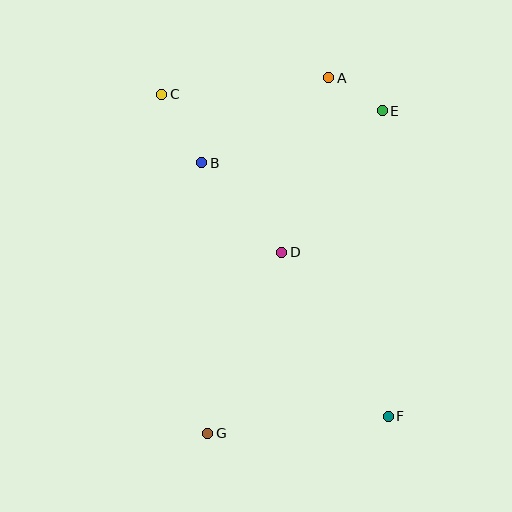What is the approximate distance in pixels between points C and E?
The distance between C and E is approximately 221 pixels.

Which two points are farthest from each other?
Points C and F are farthest from each other.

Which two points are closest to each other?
Points A and E are closest to each other.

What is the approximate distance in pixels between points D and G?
The distance between D and G is approximately 196 pixels.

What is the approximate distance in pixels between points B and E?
The distance between B and E is approximately 188 pixels.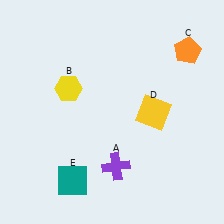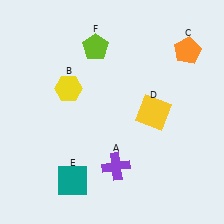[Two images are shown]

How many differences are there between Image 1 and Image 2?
There is 1 difference between the two images.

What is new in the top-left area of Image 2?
A lime pentagon (F) was added in the top-left area of Image 2.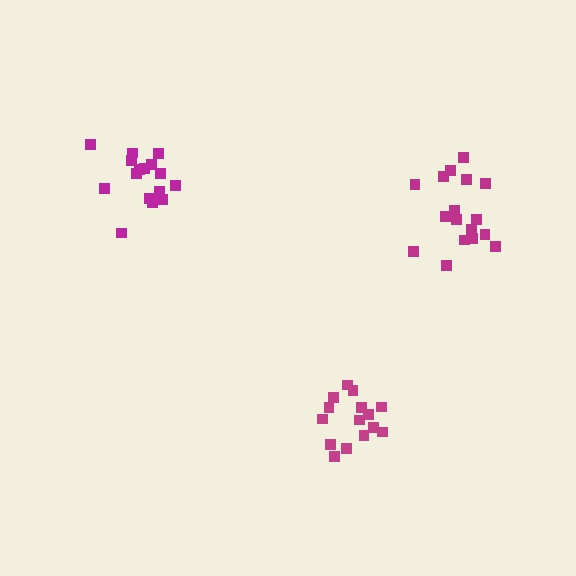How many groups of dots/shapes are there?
There are 3 groups.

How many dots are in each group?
Group 1: 17 dots, Group 2: 15 dots, Group 3: 16 dots (48 total).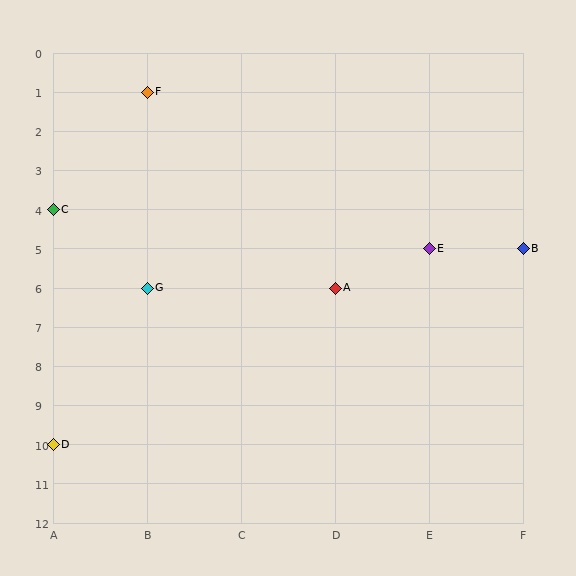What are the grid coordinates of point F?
Point F is at grid coordinates (B, 1).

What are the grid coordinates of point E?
Point E is at grid coordinates (E, 5).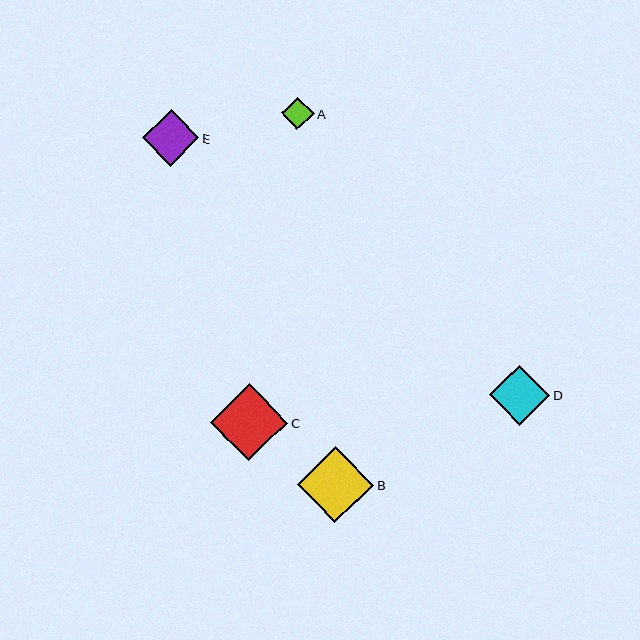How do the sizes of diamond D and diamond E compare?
Diamond D and diamond E are approximately the same size.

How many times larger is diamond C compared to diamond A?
Diamond C is approximately 2.4 times the size of diamond A.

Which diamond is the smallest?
Diamond A is the smallest with a size of approximately 33 pixels.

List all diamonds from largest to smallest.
From largest to smallest: C, B, D, E, A.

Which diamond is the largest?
Diamond C is the largest with a size of approximately 77 pixels.